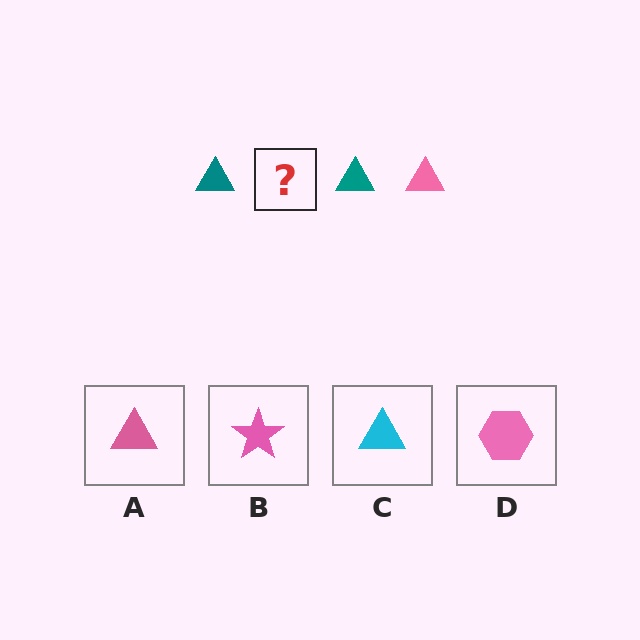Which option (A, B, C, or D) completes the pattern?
A.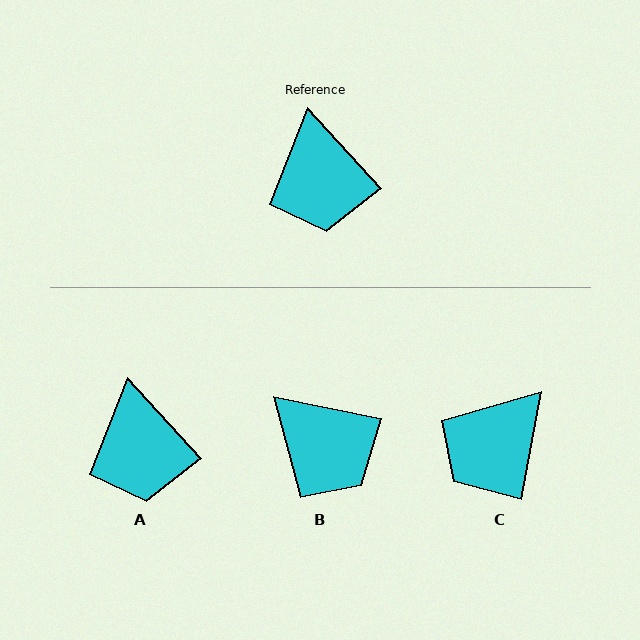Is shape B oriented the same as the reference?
No, it is off by about 36 degrees.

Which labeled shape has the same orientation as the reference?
A.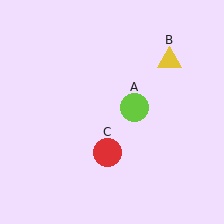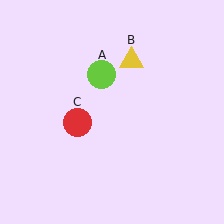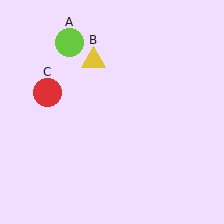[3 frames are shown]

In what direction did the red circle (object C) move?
The red circle (object C) moved up and to the left.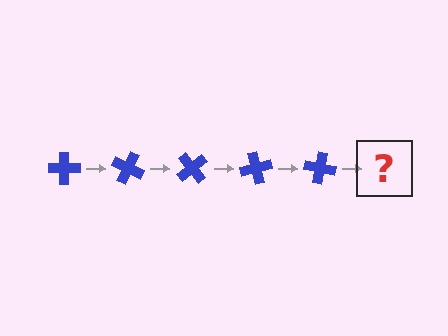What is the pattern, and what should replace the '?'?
The pattern is that the cross rotates 25 degrees each step. The '?' should be a blue cross rotated 125 degrees.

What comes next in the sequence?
The next element should be a blue cross rotated 125 degrees.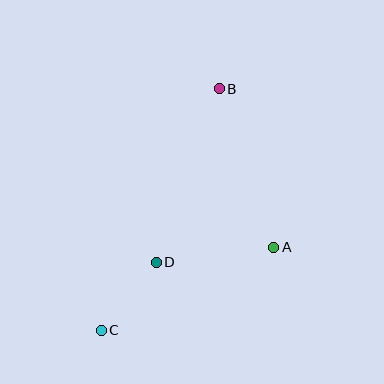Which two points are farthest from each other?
Points B and C are farthest from each other.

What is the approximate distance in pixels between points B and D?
The distance between B and D is approximately 184 pixels.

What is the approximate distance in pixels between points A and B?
The distance between A and B is approximately 167 pixels.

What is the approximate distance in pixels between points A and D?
The distance between A and D is approximately 118 pixels.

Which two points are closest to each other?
Points C and D are closest to each other.